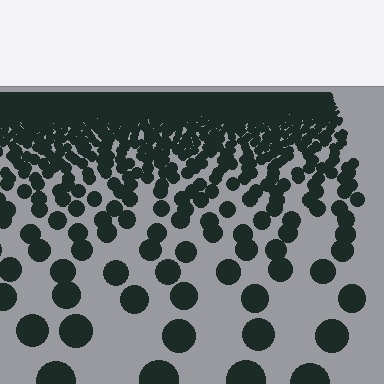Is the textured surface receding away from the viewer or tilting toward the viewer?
The surface is receding away from the viewer. Texture elements get smaller and denser toward the top.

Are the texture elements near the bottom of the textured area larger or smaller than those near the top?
Larger. Near the bottom, elements are closer to the viewer and appear at a bigger on-screen size.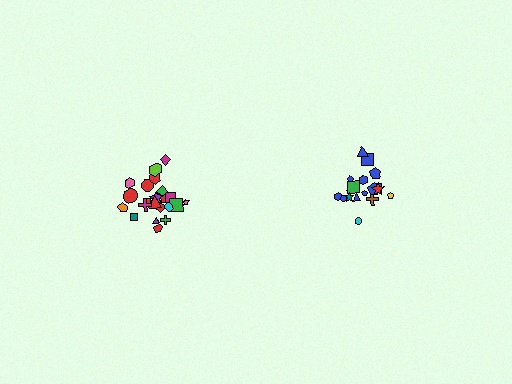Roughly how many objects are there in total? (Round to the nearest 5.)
Roughly 45 objects in total.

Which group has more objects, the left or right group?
The left group.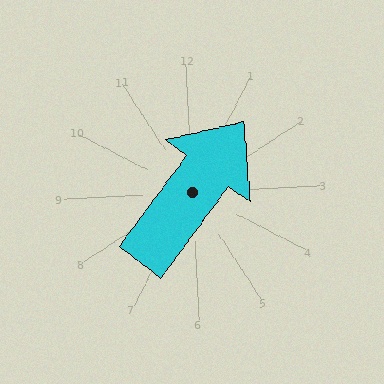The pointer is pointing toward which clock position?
Roughly 1 o'clock.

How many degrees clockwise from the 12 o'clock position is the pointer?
Approximately 39 degrees.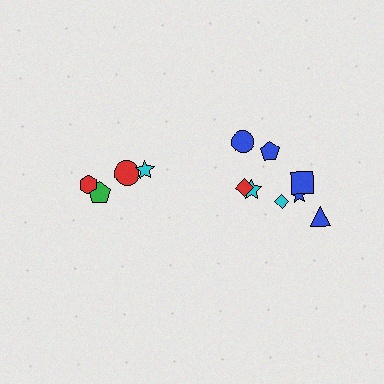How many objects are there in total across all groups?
There are 12 objects.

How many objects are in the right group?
There are 8 objects.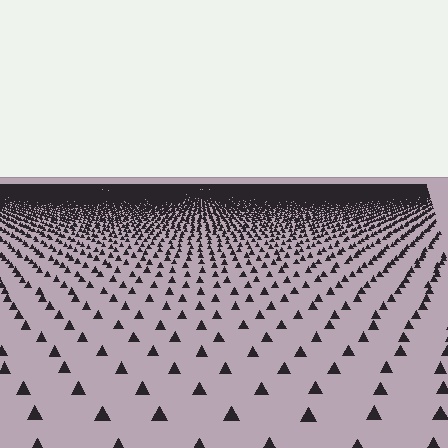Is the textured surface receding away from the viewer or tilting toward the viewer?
The surface is receding away from the viewer. Texture elements get smaller and denser toward the top.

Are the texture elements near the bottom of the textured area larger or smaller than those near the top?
Larger. Near the bottom, elements are closer to the viewer and appear at a bigger on-screen size.